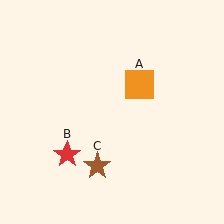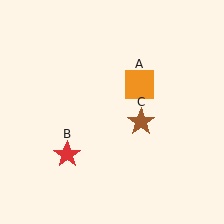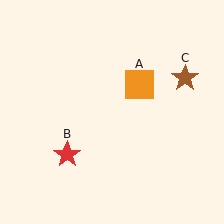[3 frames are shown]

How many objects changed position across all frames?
1 object changed position: brown star (object C).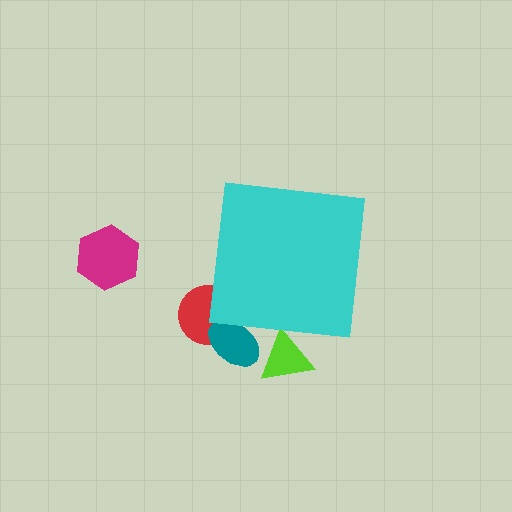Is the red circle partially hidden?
Yes, the red circle is partially hidden behind the cyan square.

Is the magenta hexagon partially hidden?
No, the magenta hexagon is fully visible.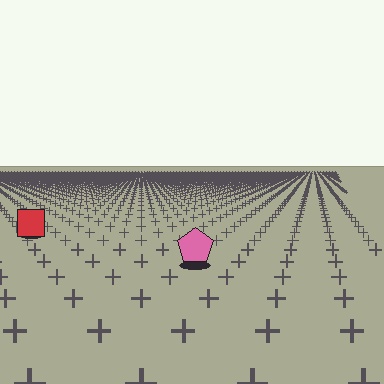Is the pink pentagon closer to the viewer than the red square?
Yes. The pink pentagon is closer — you can tell from the texture gradient: the ground texture is coarser near it.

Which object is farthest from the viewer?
The red square is farthest from the viewer. It appears smaller and the ground texture around it is denser.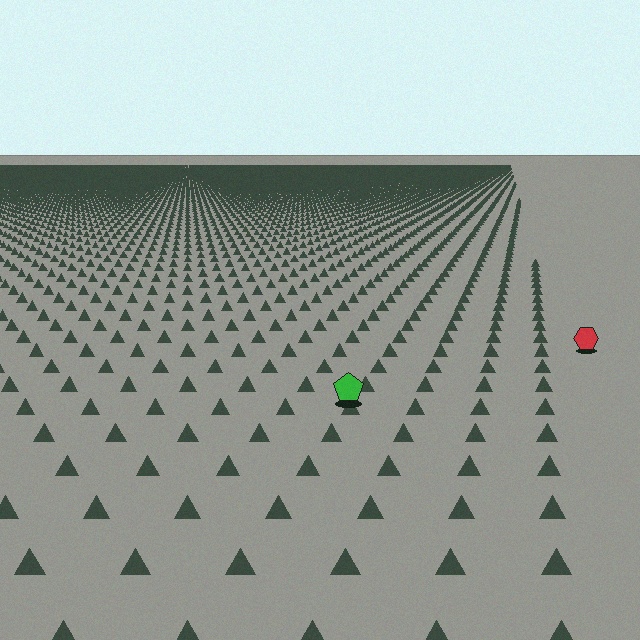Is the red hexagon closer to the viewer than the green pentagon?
No. The green pentagon is closer — you can tell from the texture gradient: the ground texture is coarser near it.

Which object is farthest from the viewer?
The red hexagon is farthest from the viewer. It appears smaller and the ground texture around it is denser.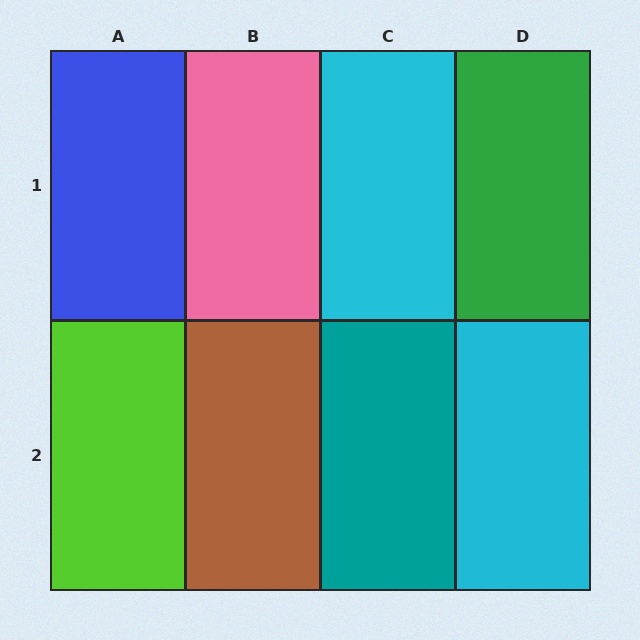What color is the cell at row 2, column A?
Lime.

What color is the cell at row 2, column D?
Cyan.